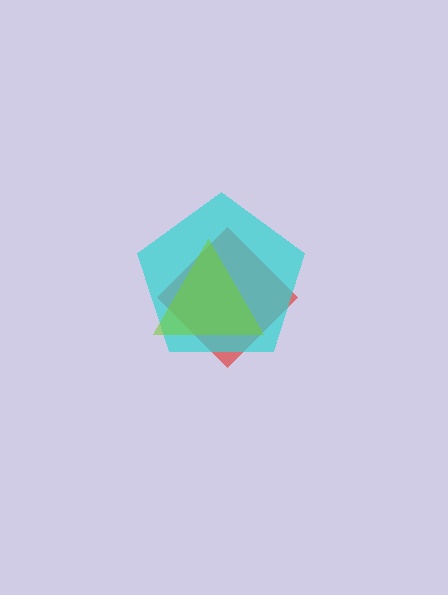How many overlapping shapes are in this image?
There are 3 overlapping shapes in the image.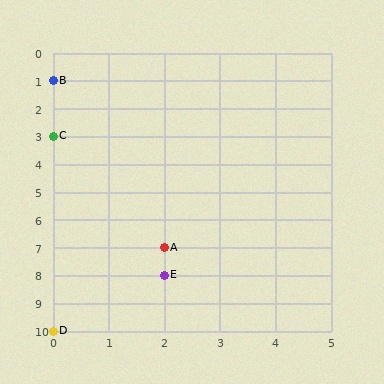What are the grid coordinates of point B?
Point B is at grid coordinates (0, 1).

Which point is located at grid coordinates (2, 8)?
Point E is at (2, 8).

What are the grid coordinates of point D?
Point D is at grid coordinates (0, 10).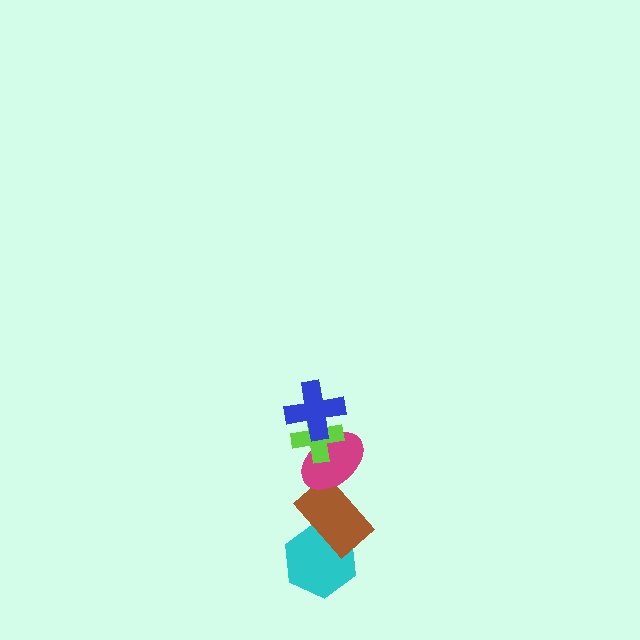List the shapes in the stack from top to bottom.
From top to bottom: the blue cross, the lime cross, the magenta ellipse, the brown rectangle, the cyan hexagon.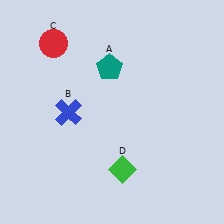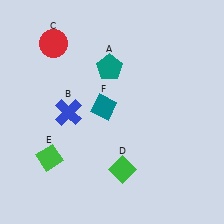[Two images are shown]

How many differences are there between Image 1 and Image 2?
There are 2 differences between the two images.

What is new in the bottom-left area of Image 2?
A green diamond (E) was added in the bottom-left area of Image 2.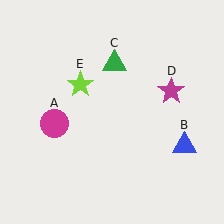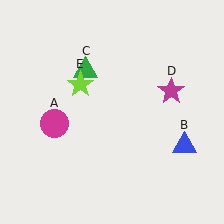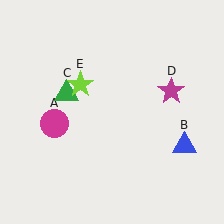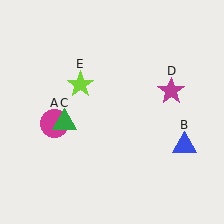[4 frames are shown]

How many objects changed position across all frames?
1 object changed position: green triangle (object C).